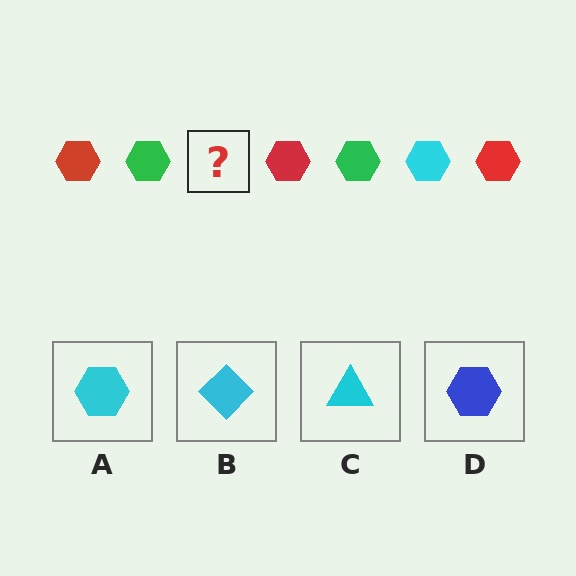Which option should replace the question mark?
Option A.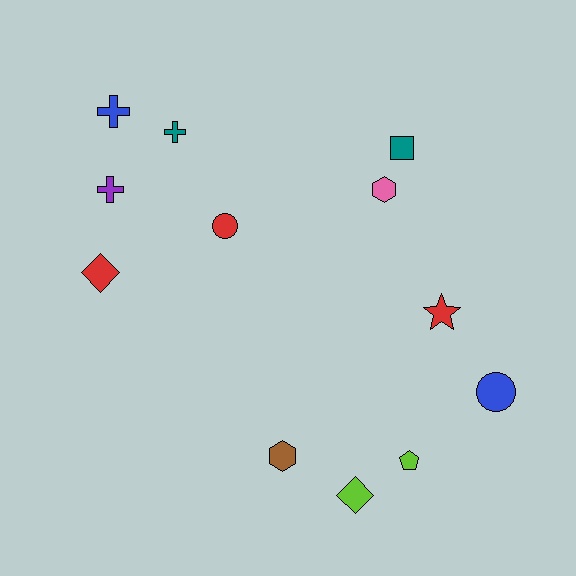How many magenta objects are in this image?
There are no magenta objects.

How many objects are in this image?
There are 12 objects.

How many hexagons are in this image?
There are 2 hexagons.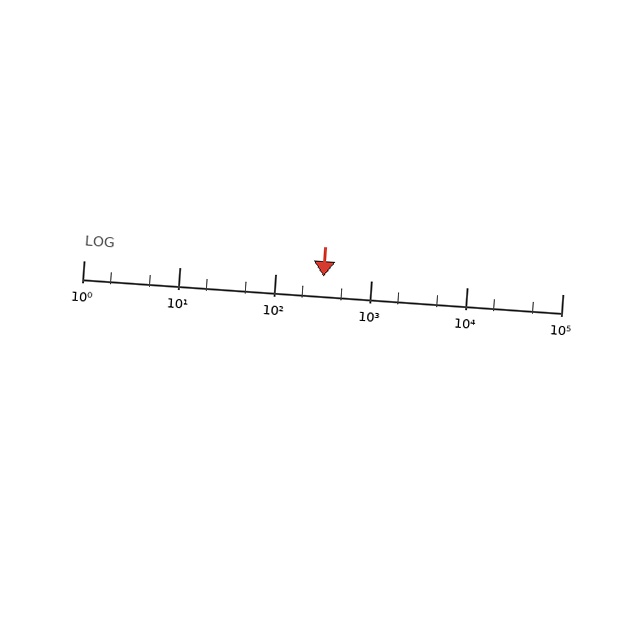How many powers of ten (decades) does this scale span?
The scale spans 5 decades, from 1 to 100000.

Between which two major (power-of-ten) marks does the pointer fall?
The pointer is between 100 and 1000.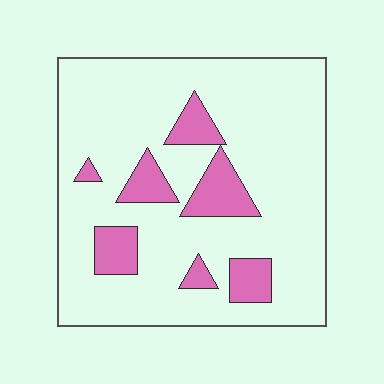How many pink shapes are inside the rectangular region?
7.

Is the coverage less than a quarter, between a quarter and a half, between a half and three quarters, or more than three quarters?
Less than a quarter.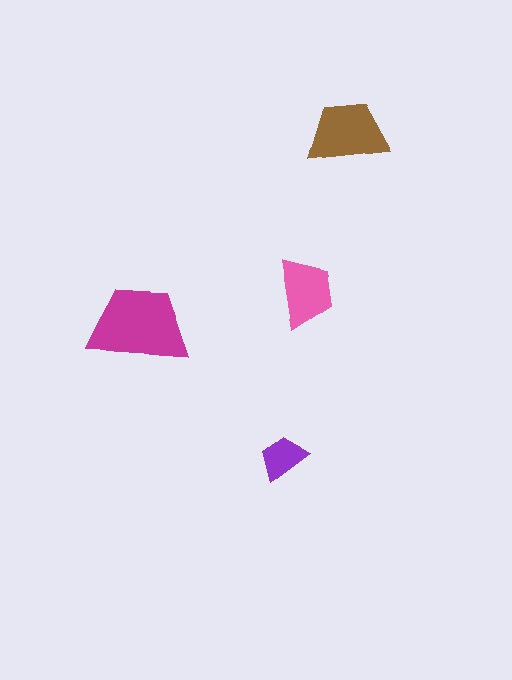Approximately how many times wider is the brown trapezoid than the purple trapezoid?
About 1.5 times wider.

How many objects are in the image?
There are 4 objects in the image.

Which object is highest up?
The brown trapezoid is topmost.